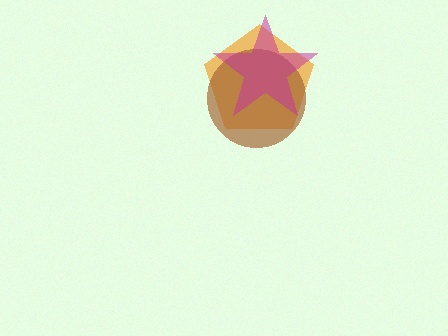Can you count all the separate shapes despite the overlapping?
Yes, there are 3 separate shapes.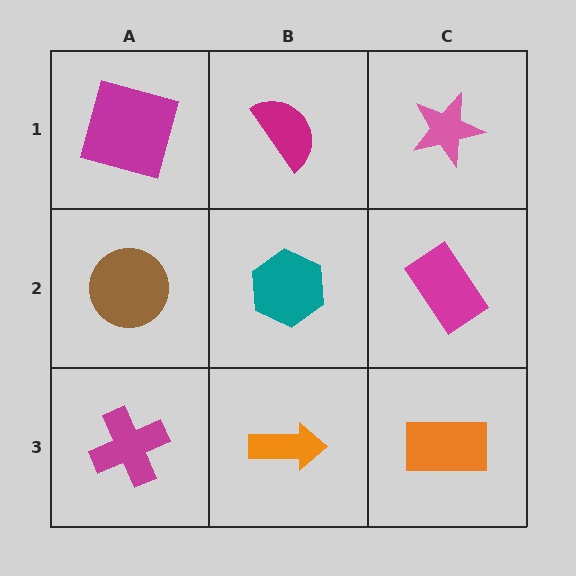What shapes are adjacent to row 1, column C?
A magenta rectangle (row 2, column C), a magenta semicircle (row 1, column B).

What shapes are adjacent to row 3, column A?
A brown circle (row 2, column A), an orange arrow (row 3, column B).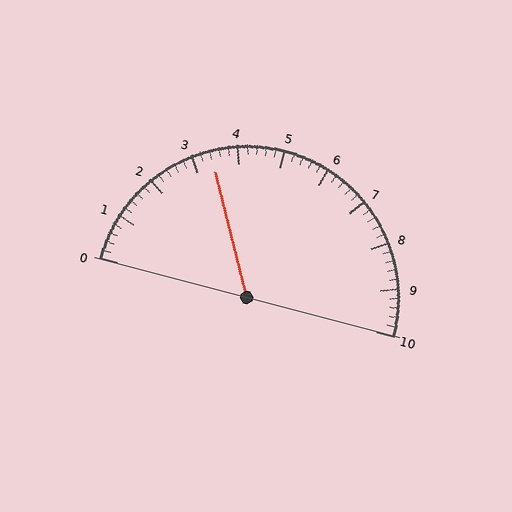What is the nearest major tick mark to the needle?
The nearest major tick mark is 3.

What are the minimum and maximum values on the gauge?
The gauge ranges from 0 to 10.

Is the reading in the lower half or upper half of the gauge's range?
The reading is in the lower half of the range (0 to 10).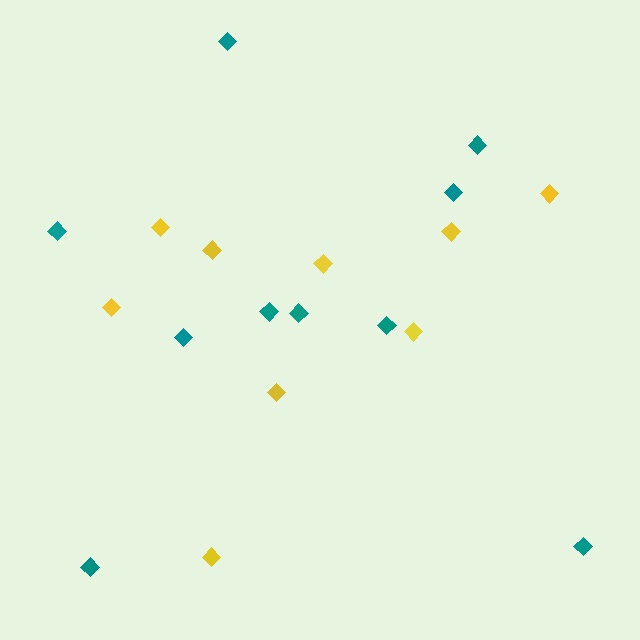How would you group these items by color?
There are 2 groups: one group of yellow diamonds (9) and one group of teal diamonds (10).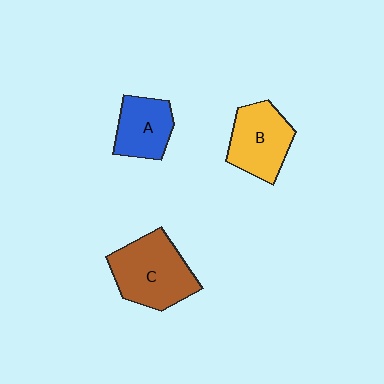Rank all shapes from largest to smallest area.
From largest to smallest: C (brown), B (yellow), A (blue).